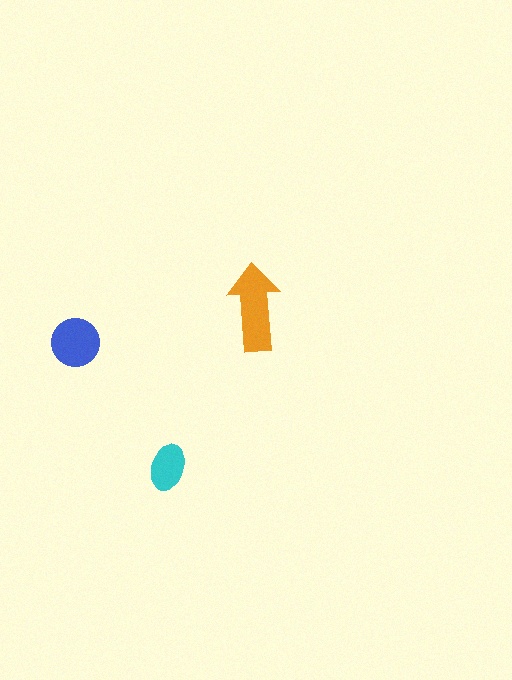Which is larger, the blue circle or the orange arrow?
The orange arrow.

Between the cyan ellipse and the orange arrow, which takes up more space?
The orange arrow.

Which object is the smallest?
The cyan ellipse.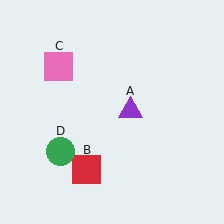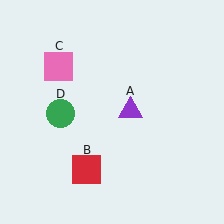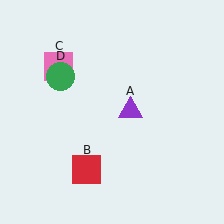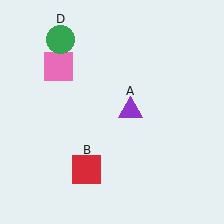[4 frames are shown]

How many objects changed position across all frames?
1 object changed position: green circle (object D).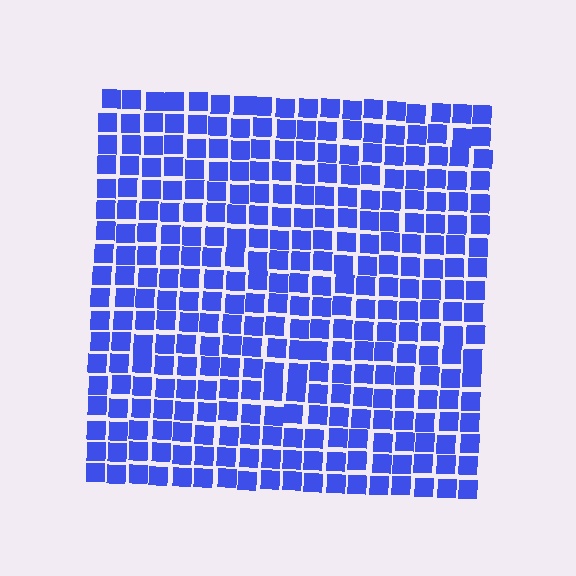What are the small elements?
The small elements are squares.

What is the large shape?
The large shape is a square.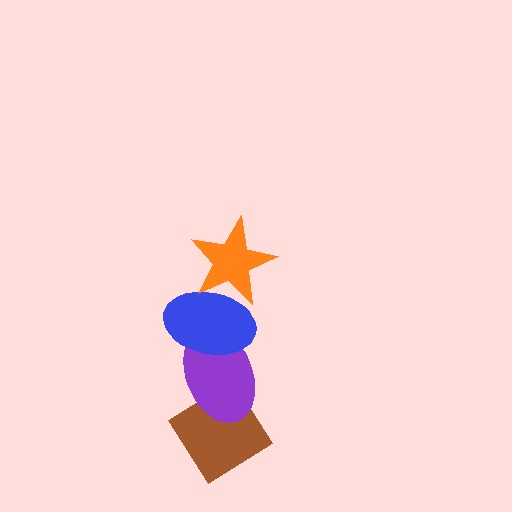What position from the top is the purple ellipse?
The purple ellipse is 3rd from the top.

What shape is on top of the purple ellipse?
The blue ellipse is on top of the purple ellipse.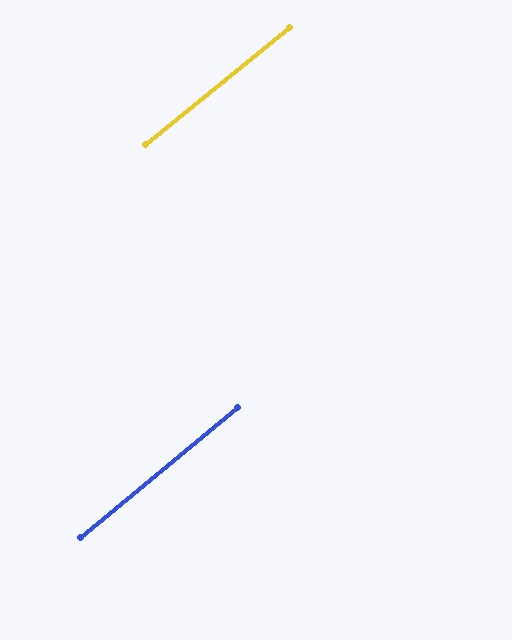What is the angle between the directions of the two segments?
Approximately 0 degrees.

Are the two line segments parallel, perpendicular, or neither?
Parallel — their directions differ by only 0.3°.